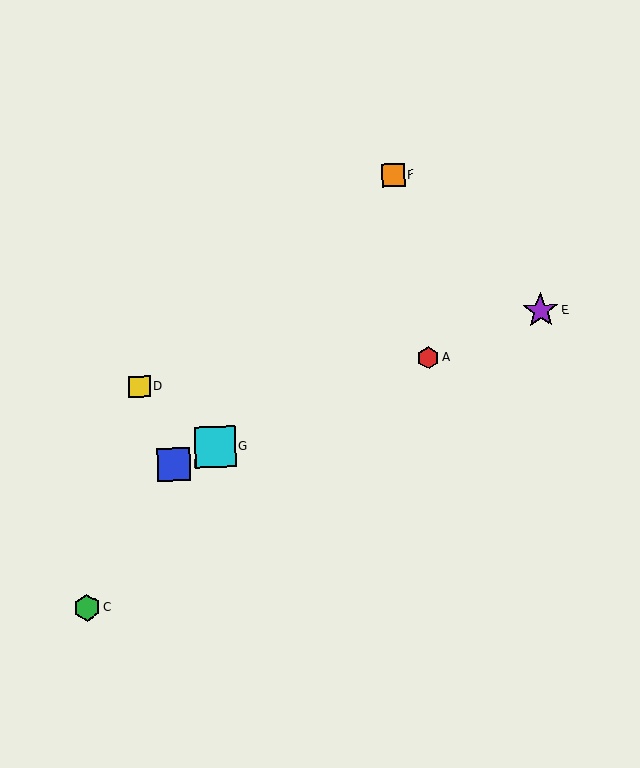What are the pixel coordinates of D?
Object D is at (140, 387).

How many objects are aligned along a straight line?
4 objects (A, B, E, G) are aligned along a straight line.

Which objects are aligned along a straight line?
Objects A, B, E, G are aligned along a straight line.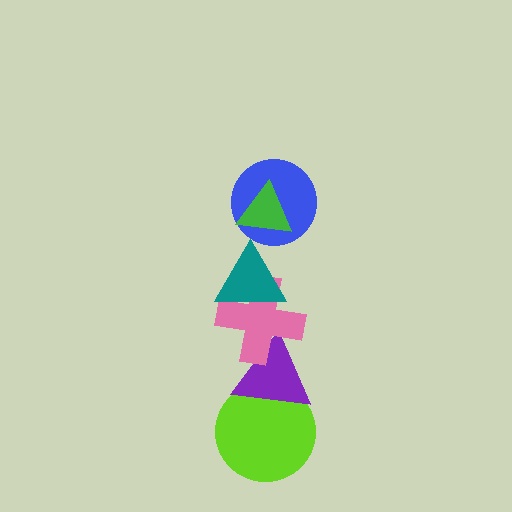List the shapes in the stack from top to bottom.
From top to bottom: the green triangle, the blue circle, the teal triangle, the pink cross, the purple triangle, the lime circle.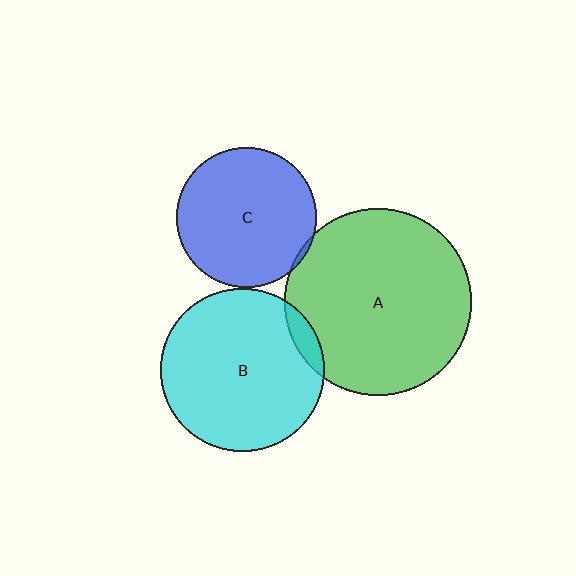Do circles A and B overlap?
Yes.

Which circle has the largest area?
Circle A (green).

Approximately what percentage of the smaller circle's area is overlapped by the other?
Approximately 5%.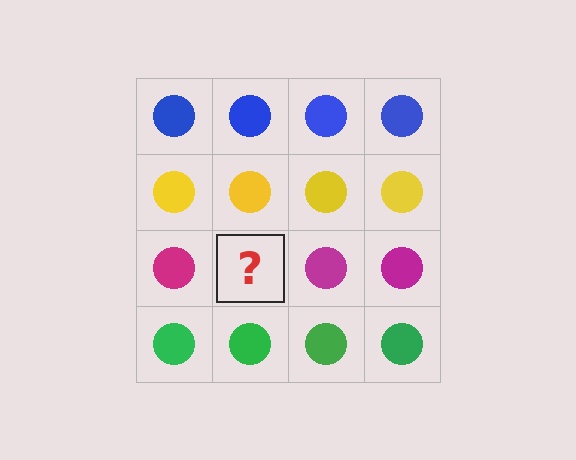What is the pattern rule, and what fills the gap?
The rule is that each row has a consistent color. The gap should be filled with a magenta circle.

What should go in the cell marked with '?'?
The missing cell should contain a magenta circle.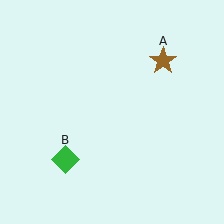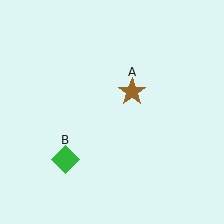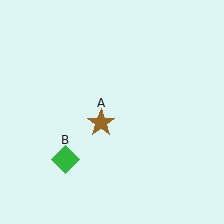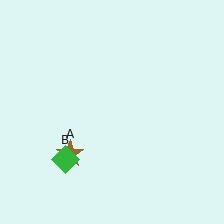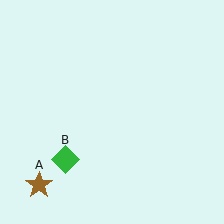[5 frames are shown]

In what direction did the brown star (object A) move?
The brown star (object A) moved down and to the left.